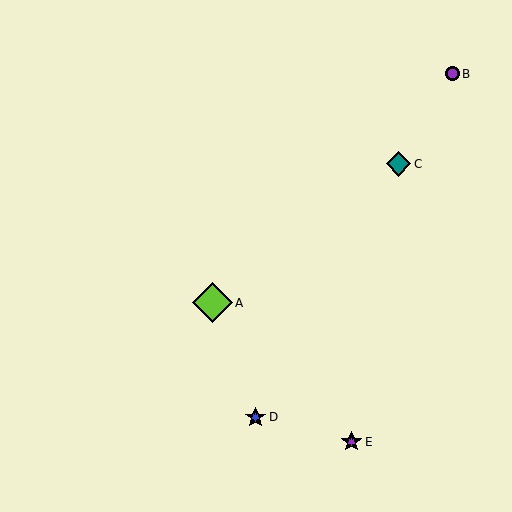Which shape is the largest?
The lime diamond (labeled A) is the largest.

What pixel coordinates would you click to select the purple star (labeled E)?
Click at (352, 442) to select the purple star E.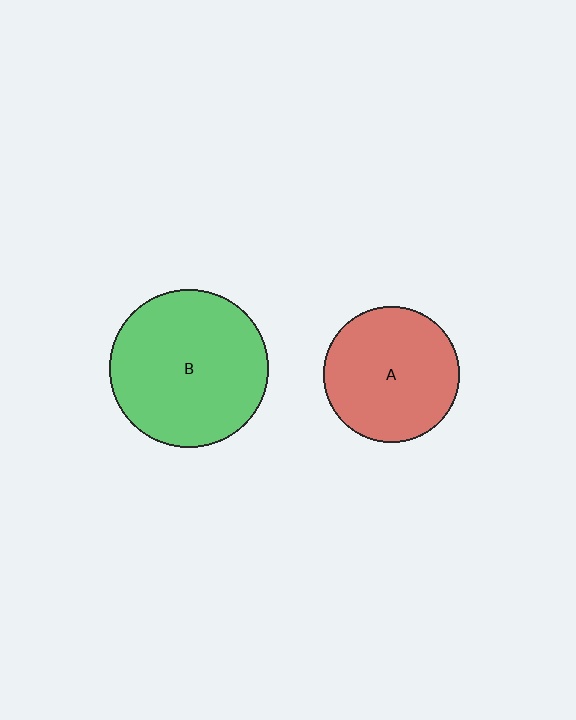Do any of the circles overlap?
No, none of the circles overlap.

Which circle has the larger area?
Circle B (green).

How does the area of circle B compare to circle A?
Approximately 1.4 times.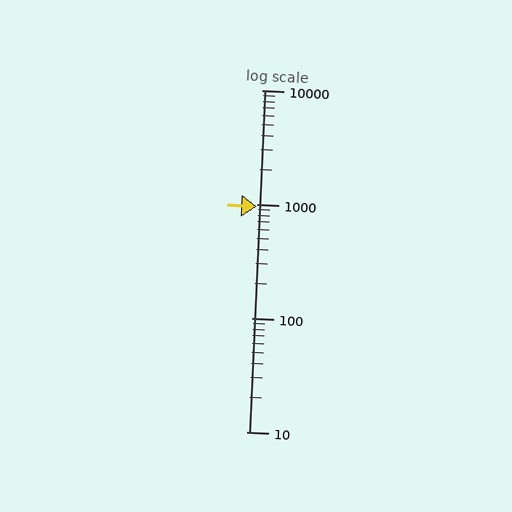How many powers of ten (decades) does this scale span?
The scale spans 3 decades, from 10 to 10000.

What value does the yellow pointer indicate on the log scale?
The pointer indicates approximately 950.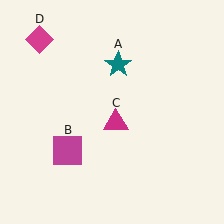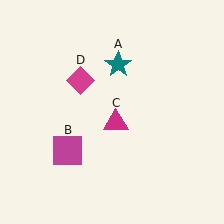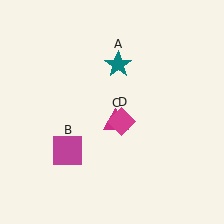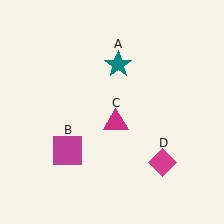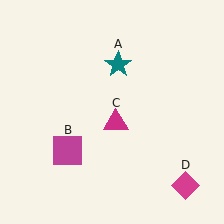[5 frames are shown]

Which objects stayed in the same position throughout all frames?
Teal star (object A) and magenta square (object B) and magenta triangle (object C) remained stationary.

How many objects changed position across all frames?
1 object changed position: magenta diamond (object D).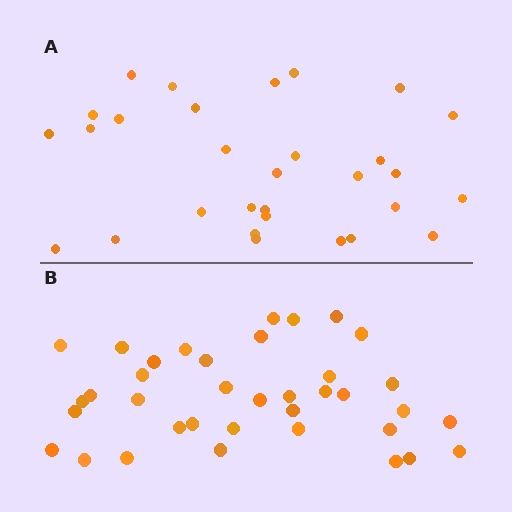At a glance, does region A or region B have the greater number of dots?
Region B (the bottom region) has more dots.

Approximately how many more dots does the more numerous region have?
Region B has roughly 8 or so more dots than region A.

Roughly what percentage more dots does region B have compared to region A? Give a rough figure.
About 25% more.